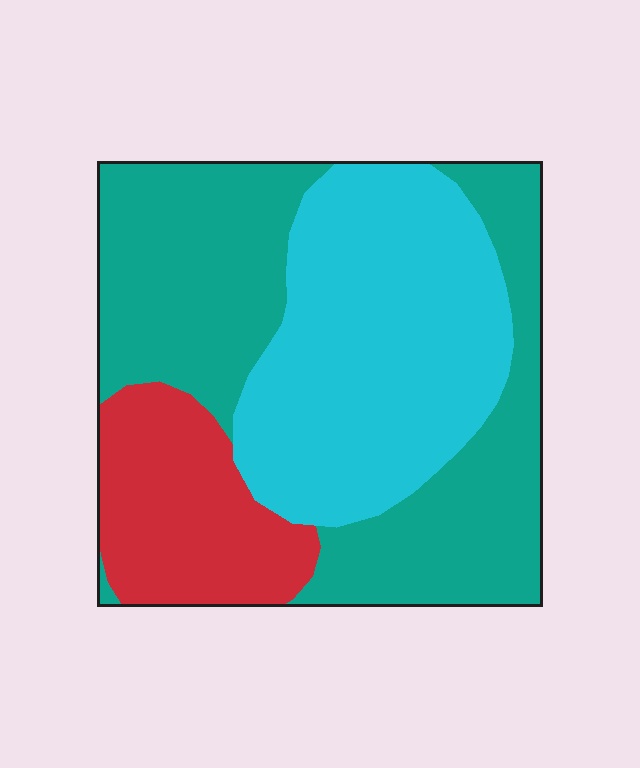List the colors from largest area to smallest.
From largest to smallest: teal, cyan, red.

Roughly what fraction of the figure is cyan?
Cyan covers roughly 40% of the figure.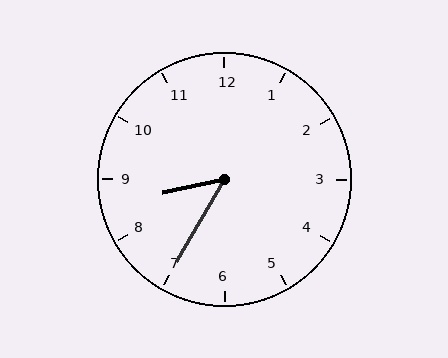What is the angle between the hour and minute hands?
Approximately 48 degrees.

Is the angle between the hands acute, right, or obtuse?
It is acute.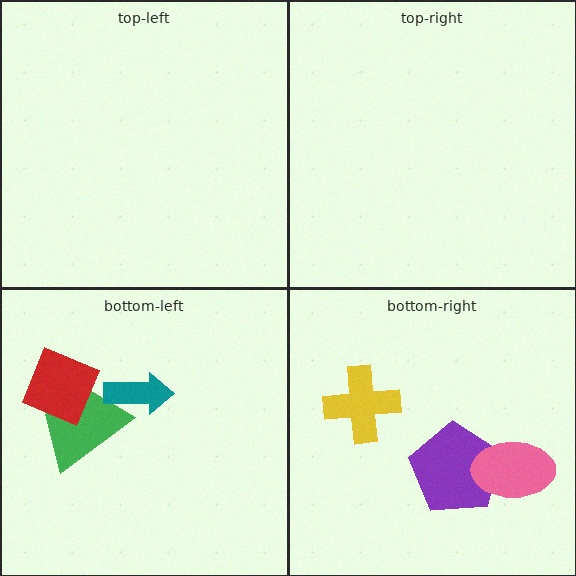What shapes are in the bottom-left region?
The green trapezoid, the teal arrow, the red diamond.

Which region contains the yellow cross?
The bottom-right region.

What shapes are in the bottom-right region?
The yellow cross, the purple pentagon, the pink ellipse.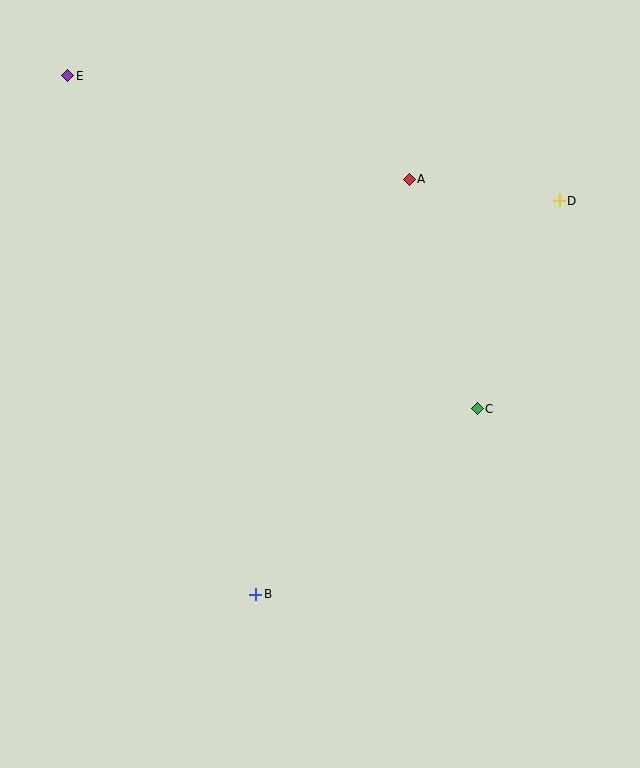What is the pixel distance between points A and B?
The distance between A and B is 443 pixels.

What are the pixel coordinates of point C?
Point C is at (477, 409).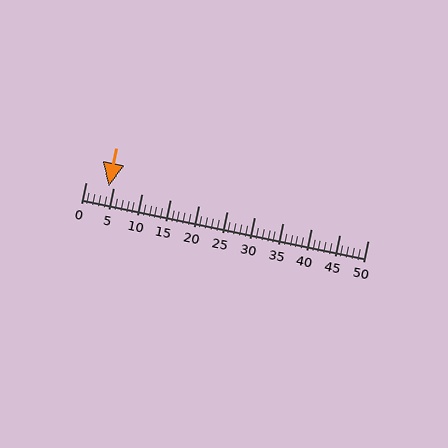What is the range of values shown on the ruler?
The ruler shows values from 0 to 50.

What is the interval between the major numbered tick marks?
The major tick marks are spaced 5 units apart.